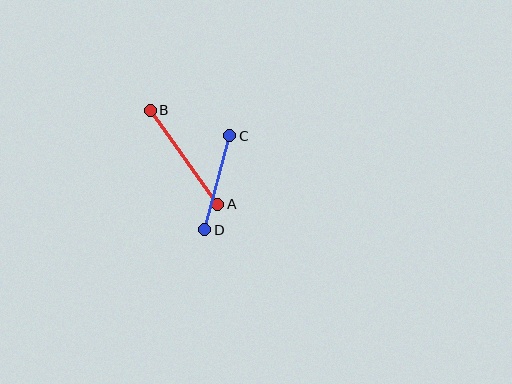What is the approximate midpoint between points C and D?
The midpoint is at approximately (217, 183) pixels.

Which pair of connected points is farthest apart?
Points A and B are farthest apart.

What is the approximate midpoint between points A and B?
The midpoint is at approximately (184, 157) pixels.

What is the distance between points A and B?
The distance is approximately 116 pixels.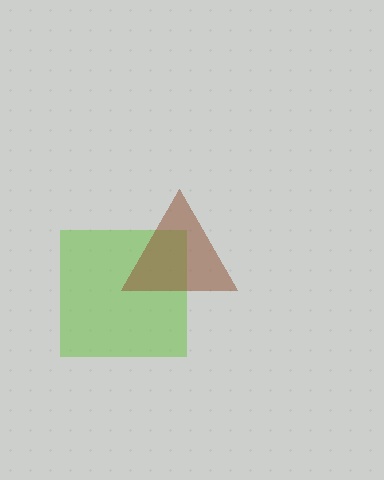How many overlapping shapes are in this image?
There are 2 overlapping shapes in the image.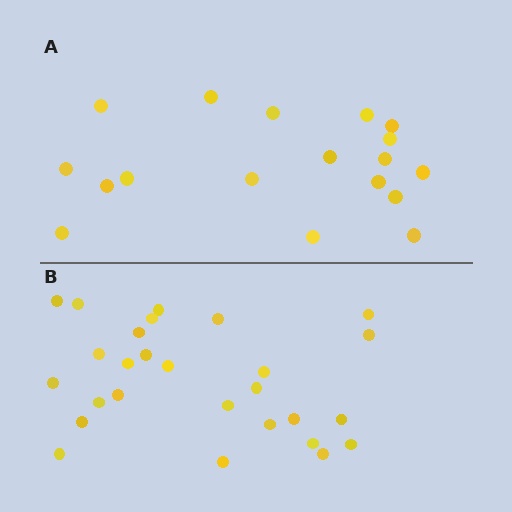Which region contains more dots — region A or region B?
Region B (the bottom region) has more dots.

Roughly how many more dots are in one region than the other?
Region B has roughly 8 or so more dots than region A.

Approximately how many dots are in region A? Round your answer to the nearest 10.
About 20 dots. (The exact count is 18, which rounds to 20.)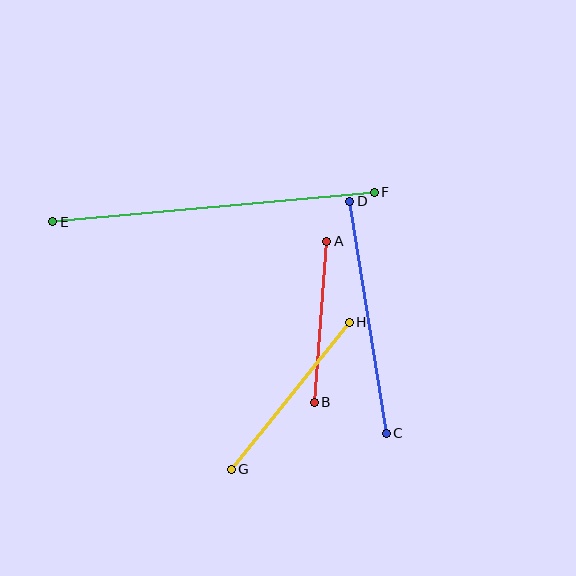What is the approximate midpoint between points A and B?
The midpoint is at approximately (320, 322) pixels.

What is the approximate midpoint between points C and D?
The midpoint is at approximately (368, 317) pixels.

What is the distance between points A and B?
The distance is approximately 161 pixels.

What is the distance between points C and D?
The distance is approximately 235 pixels.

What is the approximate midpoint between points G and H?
The midpoint is at approximately (290, 396) pixels.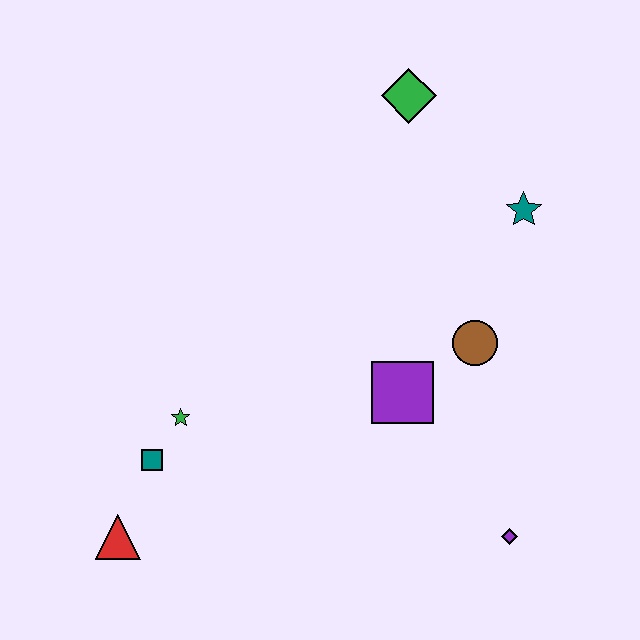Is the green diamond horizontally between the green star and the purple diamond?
Yes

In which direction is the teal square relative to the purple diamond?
The teal square is to the left of the purple diamond.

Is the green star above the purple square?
No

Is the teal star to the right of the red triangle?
Yes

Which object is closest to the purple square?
The brown circle is closest to the purple square.